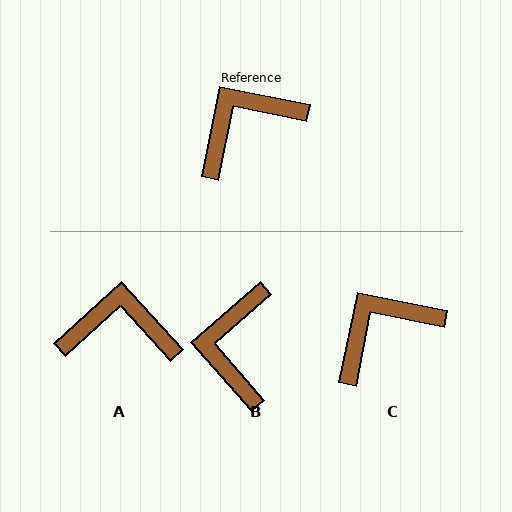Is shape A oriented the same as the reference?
No, it is off by about 36 degrees.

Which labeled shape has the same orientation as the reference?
C.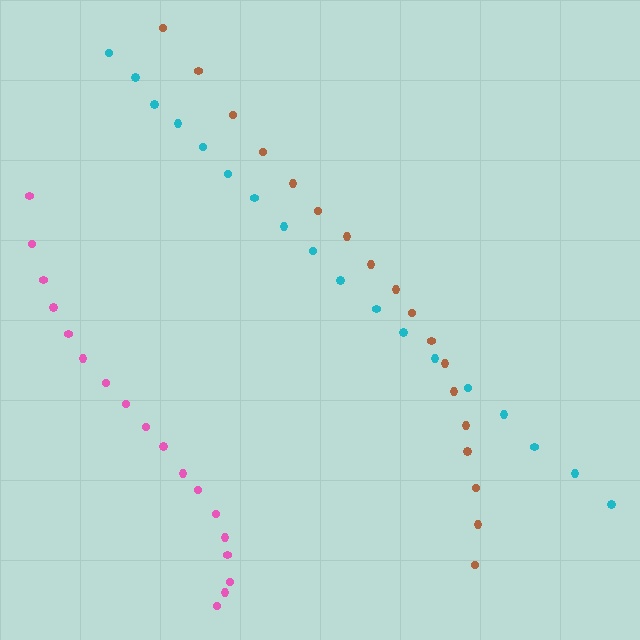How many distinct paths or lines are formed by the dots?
There are 3 distinct paths.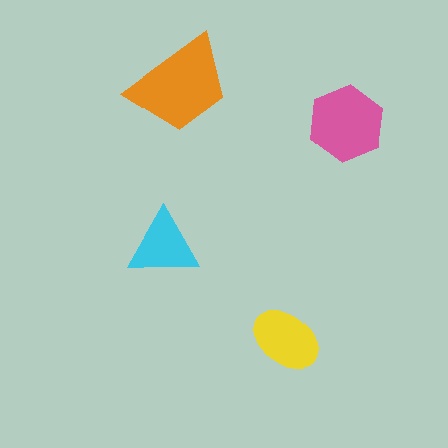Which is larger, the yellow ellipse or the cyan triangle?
The yellow ellipse.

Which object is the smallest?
The cyan triangle.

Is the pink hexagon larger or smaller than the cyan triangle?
Larger.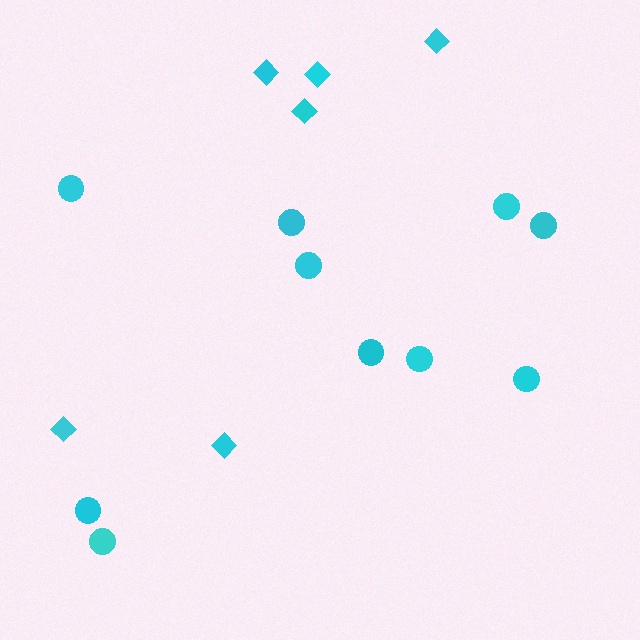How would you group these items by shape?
There are 2 groups: one group of circles (10) and one group of diamonds (6).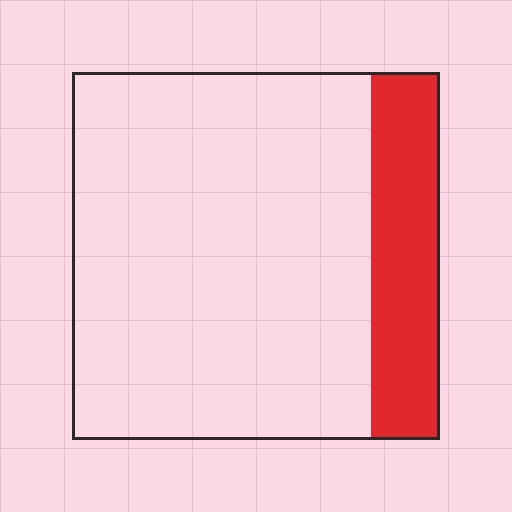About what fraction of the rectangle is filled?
About one fifth (1/5).